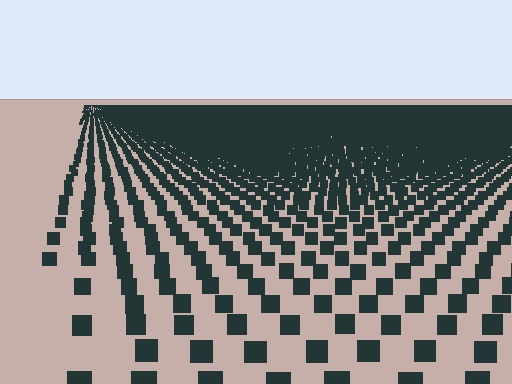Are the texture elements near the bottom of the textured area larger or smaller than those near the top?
Larger. Near the bottom, elements are closer to the viewer and appear at a bigger on-screen size.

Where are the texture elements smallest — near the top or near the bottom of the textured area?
Near the top.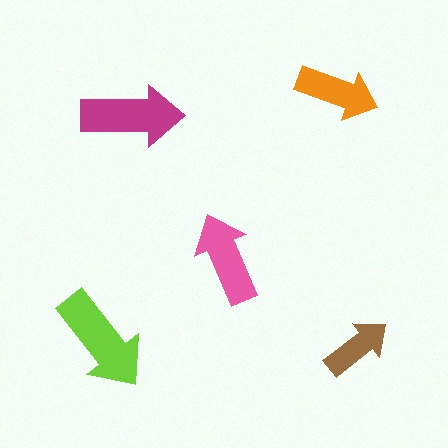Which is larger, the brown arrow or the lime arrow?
The lime one.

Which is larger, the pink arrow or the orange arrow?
The pink one.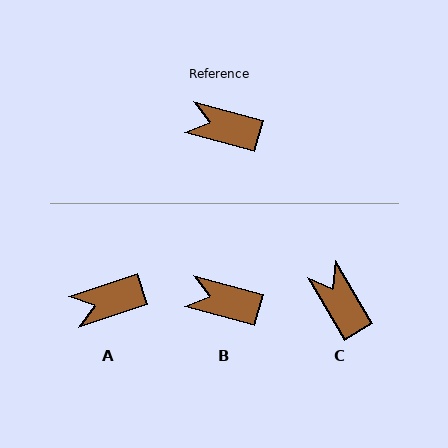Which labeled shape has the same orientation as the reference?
B.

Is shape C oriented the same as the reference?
No, it is off by about 44 degrees.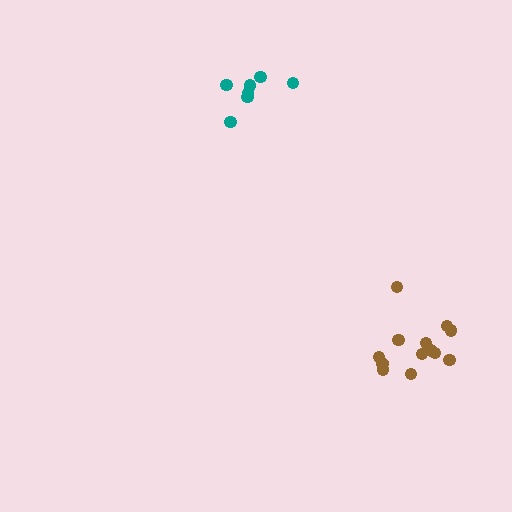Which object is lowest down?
The brown cluster is bottommost.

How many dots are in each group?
Group 1: 13 dots, Group 2: 7 dots (20 total).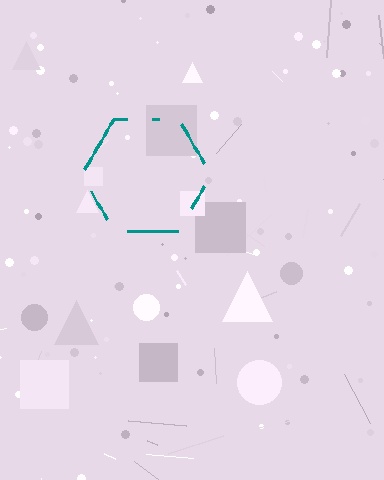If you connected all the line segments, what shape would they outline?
They would outline a hexagon.